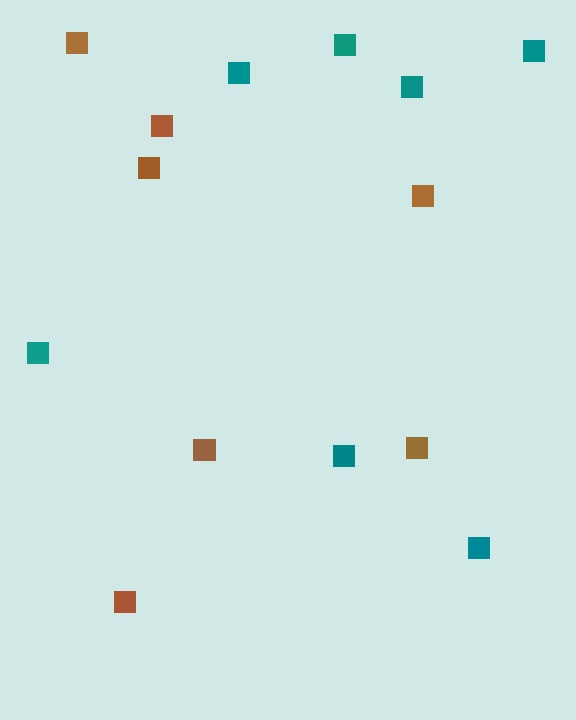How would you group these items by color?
There are 2 groups: one group of brown squares (7) and one group of teal squares (7).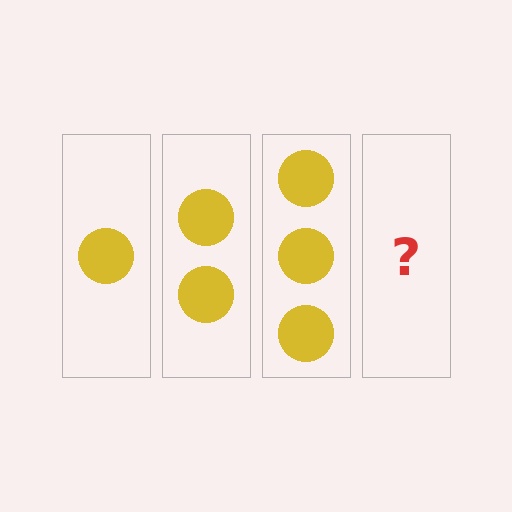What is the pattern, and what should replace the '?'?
The pattern is that each step adds one more circle. The '?' should be 4 circles.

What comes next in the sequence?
The next element should be 4 circles.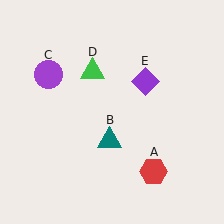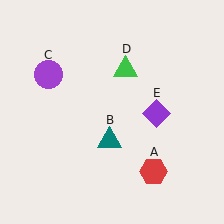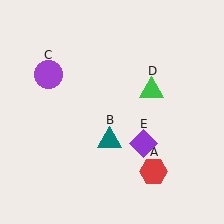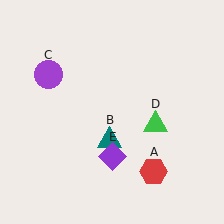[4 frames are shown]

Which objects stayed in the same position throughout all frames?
Red hexagon (object A) and teal triangle (object B) and purple circle (object C) remained stationary.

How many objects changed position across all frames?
2 objects changed position: green triangle (object D), purple diamond (object E).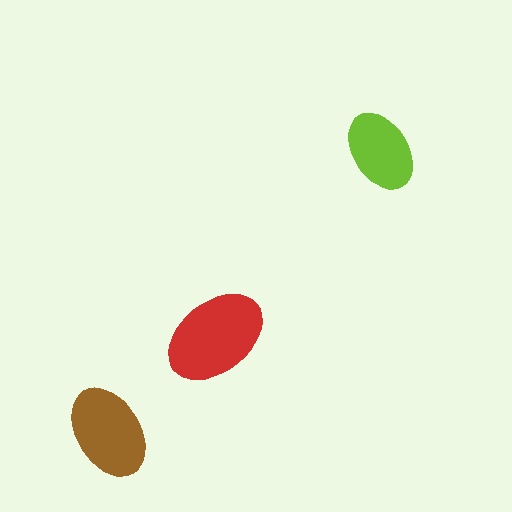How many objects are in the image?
There are 3 objects in the image.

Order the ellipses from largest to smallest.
the red one, the brown one, the lime one.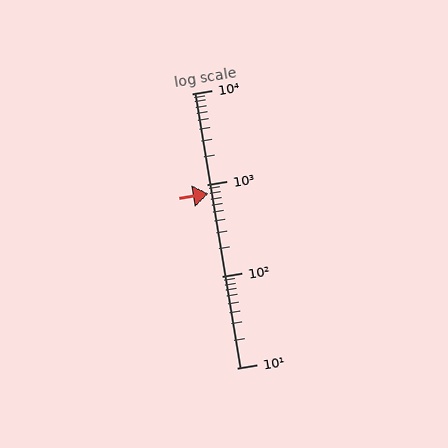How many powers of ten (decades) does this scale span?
The scale spans 3 decades, from 10 to 10000.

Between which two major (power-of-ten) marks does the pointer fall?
The pointer is between 100 and 1000.